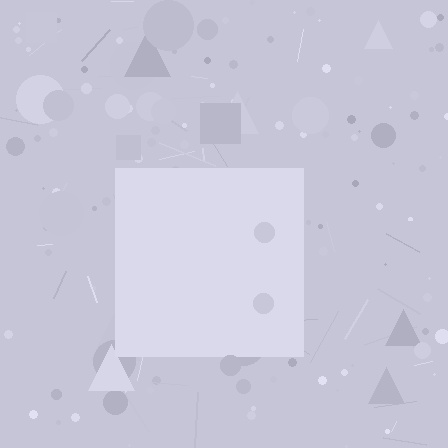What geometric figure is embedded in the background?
A square is embedded in the background.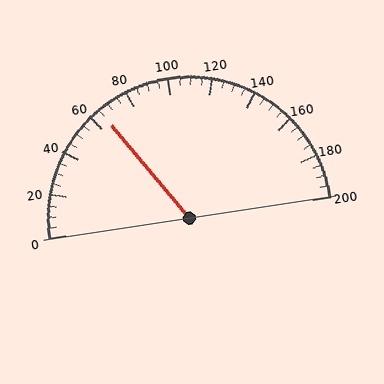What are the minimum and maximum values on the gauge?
The gauge ranges from 0 to 200.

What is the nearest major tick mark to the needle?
The nearest major tick mark is 60.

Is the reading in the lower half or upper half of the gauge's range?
The reading is in the lower half of the range (0 to 200).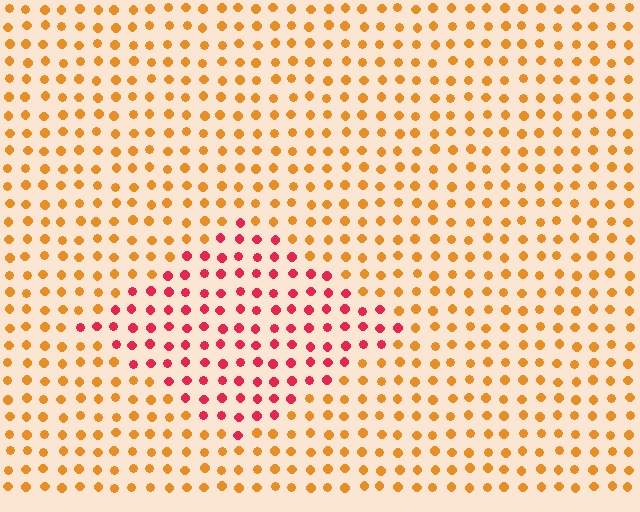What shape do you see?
I see a diamond.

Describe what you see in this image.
The image is filled with small orange elements in a uniform arrangement. A diamond-shaped region is visible where the elements are tinted to a slightly different hue, forming a subtle color boundary.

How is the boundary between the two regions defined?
The boundary is defined purely by a slight shift in hue (about 47 degrees). Spacing, size, and orientation are identical on both sides.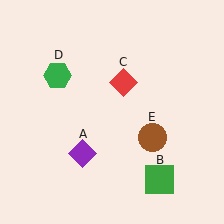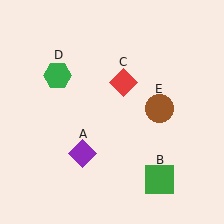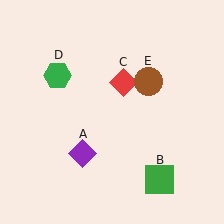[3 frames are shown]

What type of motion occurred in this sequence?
The brown circle (object E) rotated counterclockwise around the center of the scene.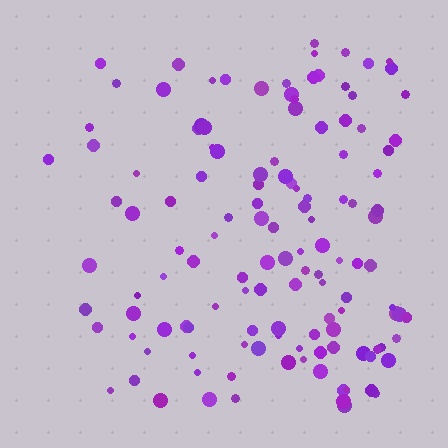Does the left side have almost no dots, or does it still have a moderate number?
Still a moderate number, just noticeably fewer than the right.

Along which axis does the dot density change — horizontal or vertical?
Horizontal.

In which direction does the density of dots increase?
From left to right, with the right side densest.